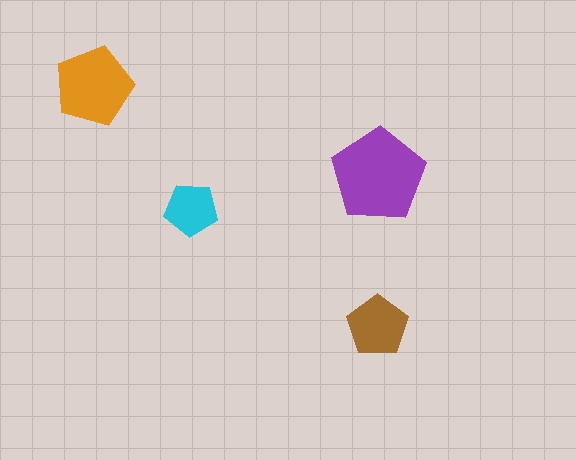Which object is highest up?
The orange pentagon is topmost.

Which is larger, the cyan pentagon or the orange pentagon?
The orange one.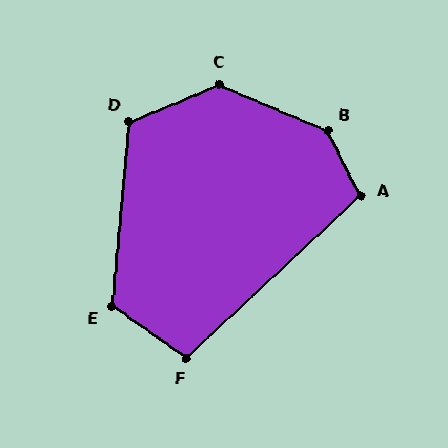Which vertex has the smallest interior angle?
F, at approximately 102 degrees.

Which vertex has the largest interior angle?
B, at approximately 140 degrees.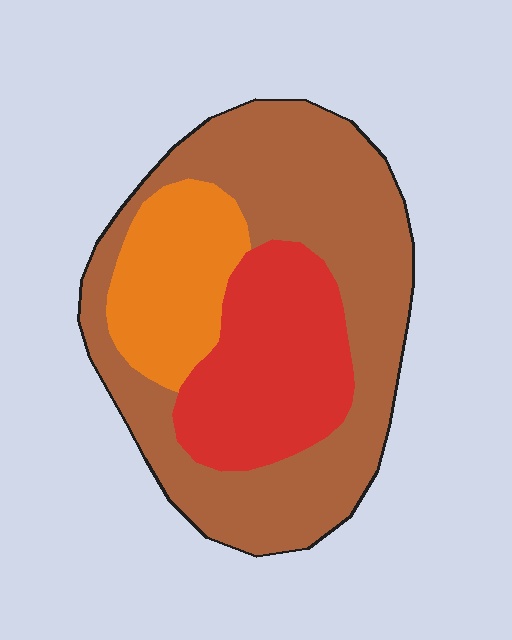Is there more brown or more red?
Brown.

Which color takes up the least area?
Orange, at roughly 20%.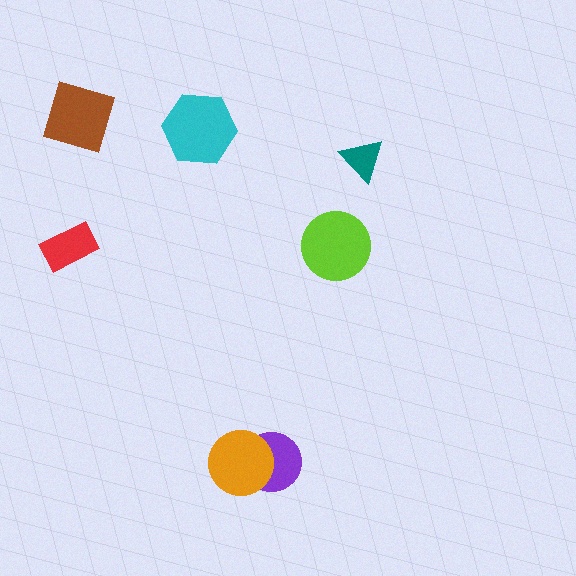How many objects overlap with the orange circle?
1 object overlaps with the orange circle.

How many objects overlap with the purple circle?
1 object overlaps with the purple circle.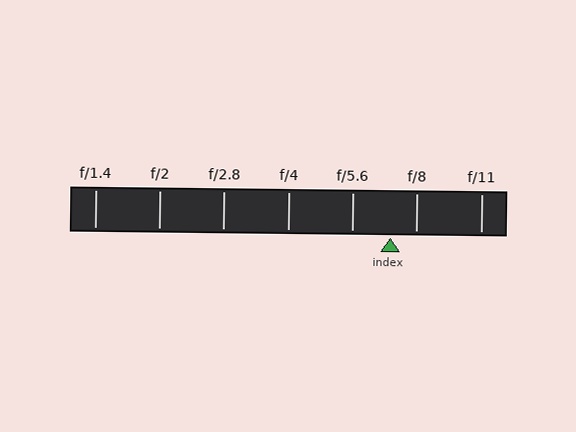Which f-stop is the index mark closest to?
The index mark is closest to f/8.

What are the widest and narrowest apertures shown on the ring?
The widest aperture shown is f/1.4 and the narrowest is f/11.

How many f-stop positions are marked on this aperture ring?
There are 7 f-stop positions marked.